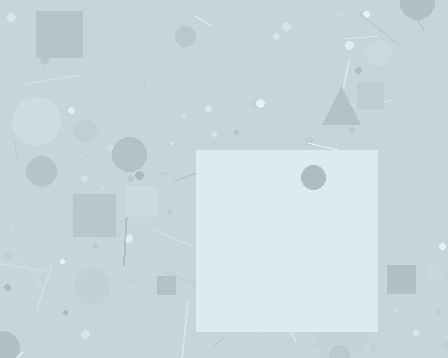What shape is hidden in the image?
A square is hidden in the image.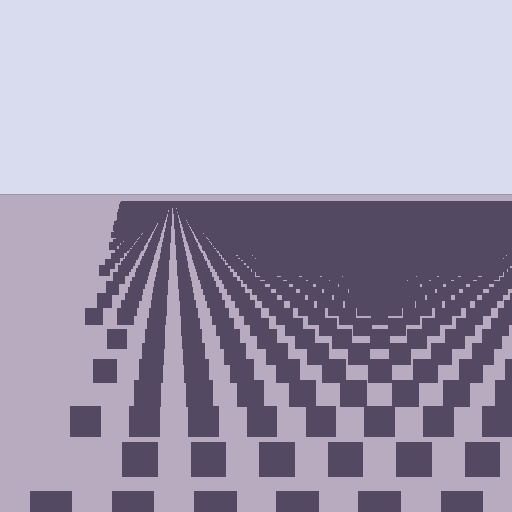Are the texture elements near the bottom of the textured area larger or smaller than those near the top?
Larger. Near the bottom, elements are closer to the viewer and appear at a bigger on-screen size.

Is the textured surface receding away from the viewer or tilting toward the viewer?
The surface is receding away from the viewer. Texture elements get smaller and denser toward the top.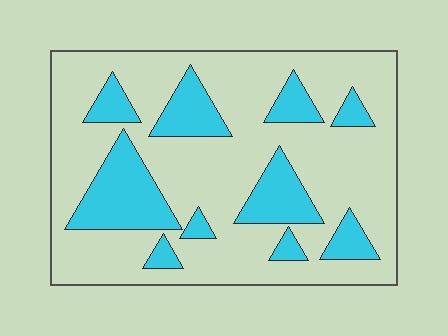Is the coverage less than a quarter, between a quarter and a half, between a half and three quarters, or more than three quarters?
Between a quarter and a half.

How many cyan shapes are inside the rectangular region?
10.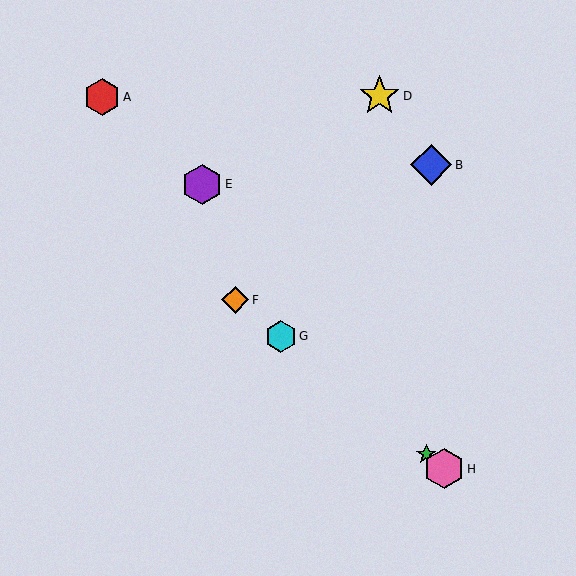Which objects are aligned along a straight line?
Objects C, F, G, H are aligned along a straight line.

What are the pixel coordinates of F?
Object F is at (235, 300).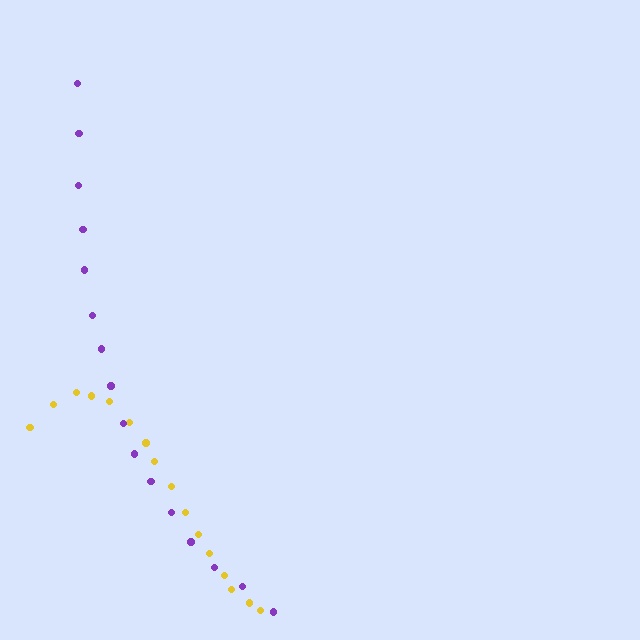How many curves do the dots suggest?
There are 2 distinct paths.